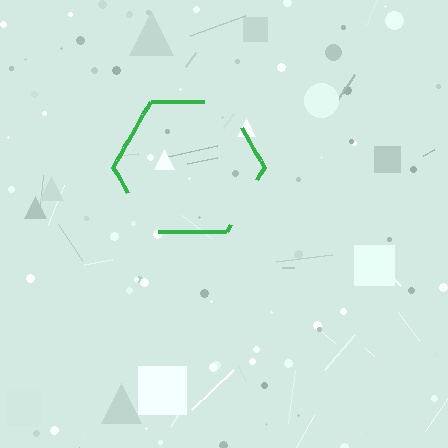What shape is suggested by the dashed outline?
The dashed outline suggests a hexagon.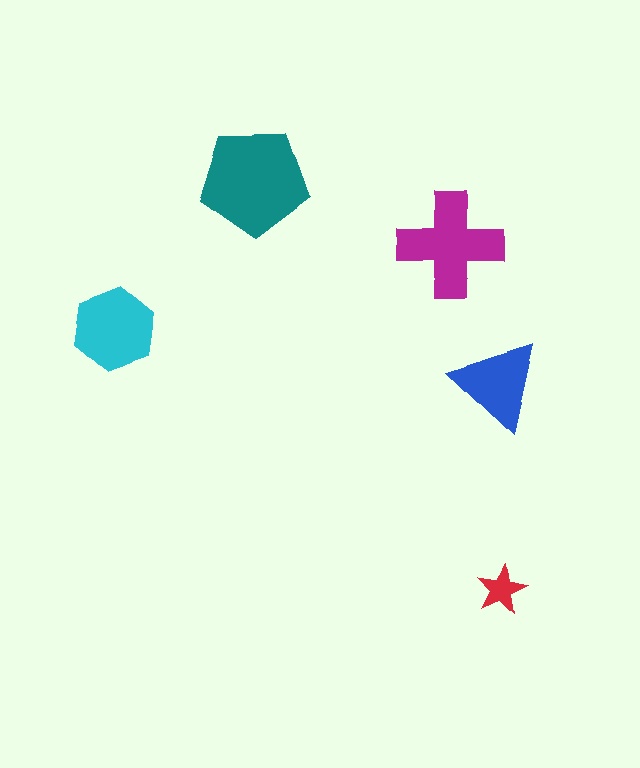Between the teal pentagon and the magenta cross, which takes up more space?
The teal pentagon.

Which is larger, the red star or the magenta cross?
The magenta cross.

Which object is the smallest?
The red star.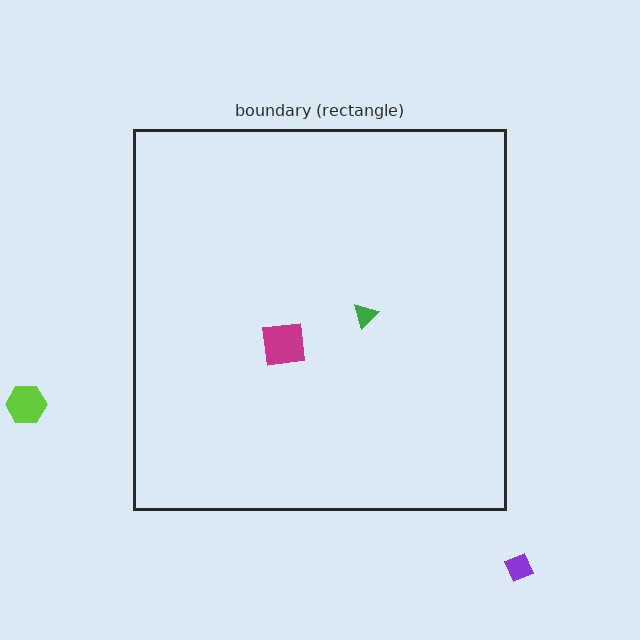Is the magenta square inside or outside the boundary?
Inside.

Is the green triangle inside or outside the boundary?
Inside.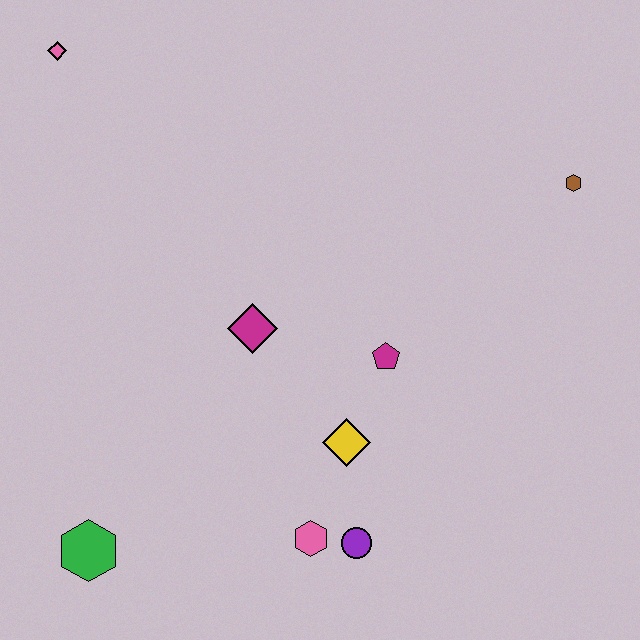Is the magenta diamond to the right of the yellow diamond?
No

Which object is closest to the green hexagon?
The pink hexagon is closest to the green hexagon.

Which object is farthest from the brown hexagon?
The green hexagon is farthest from the brown hexagon.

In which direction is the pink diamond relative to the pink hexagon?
The pink diamond is above the pink hexagon.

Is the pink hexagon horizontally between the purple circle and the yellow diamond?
No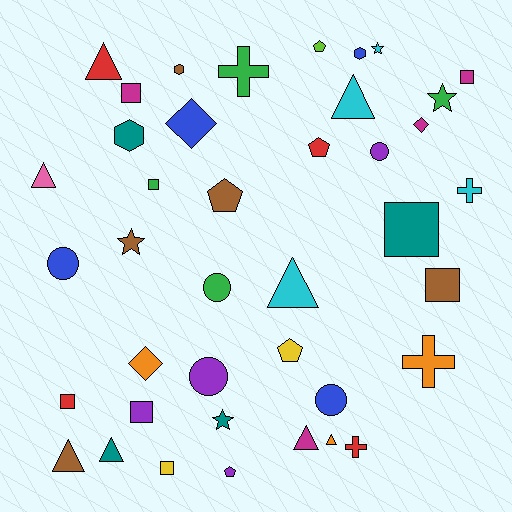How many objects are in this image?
There are 40 objects.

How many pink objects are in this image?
There is 1 pink object.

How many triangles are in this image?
There are 8 triangles.